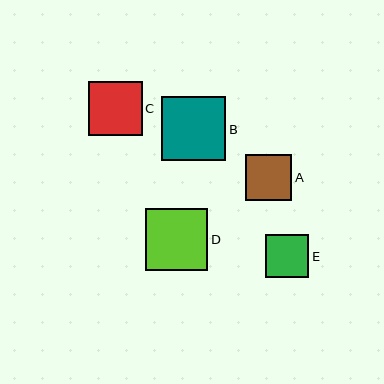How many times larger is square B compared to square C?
Square B is approximately 1.2 times the size of square C.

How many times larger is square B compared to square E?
Square B is approximately 1.5 times the size of square E.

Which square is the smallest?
Square E is the smallest with a size of approximately 43 pixels.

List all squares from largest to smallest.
From largest to smallest: B, D, C, A, E.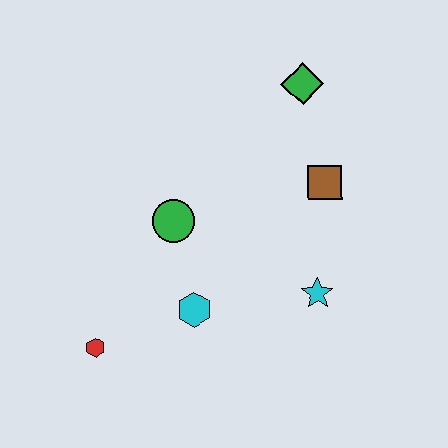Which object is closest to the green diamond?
The brown square is closest to the green diamond.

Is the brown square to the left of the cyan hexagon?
No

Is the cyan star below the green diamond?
Yes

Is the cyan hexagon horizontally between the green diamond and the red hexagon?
Yes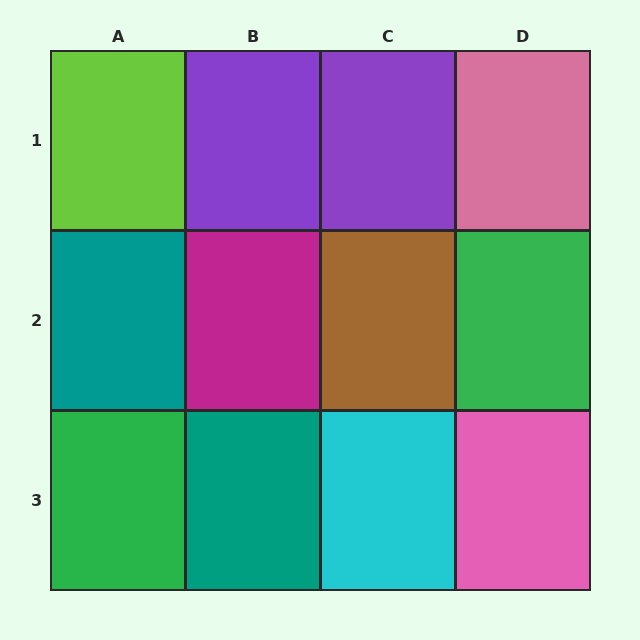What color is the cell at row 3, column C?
Cyan.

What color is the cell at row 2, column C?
Brown.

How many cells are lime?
1 cell is lime.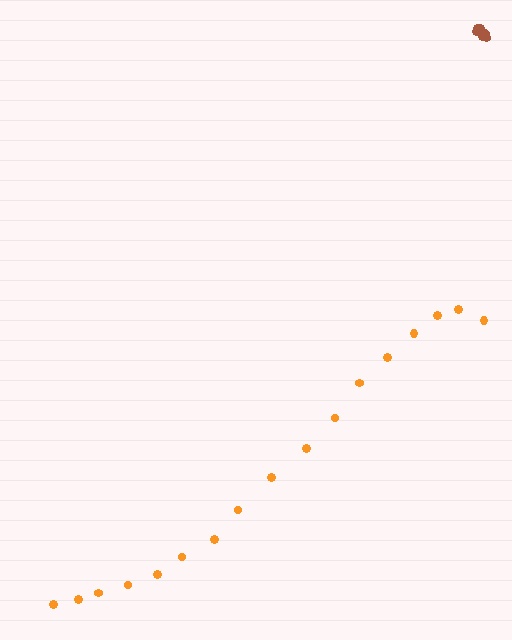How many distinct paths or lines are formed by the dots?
There are 2 distinct paths.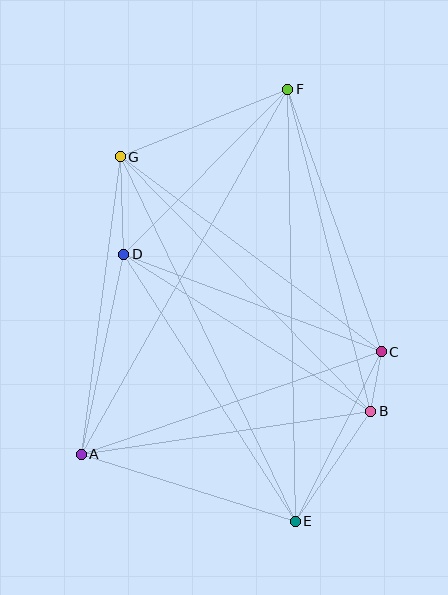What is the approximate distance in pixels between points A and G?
The distance between A and G is approximately 300 pixels.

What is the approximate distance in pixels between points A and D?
The distance between A and D is approximately 205 pixels.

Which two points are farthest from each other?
Points E and F are farthest from each other.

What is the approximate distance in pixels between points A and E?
The distance between A and E is approximately 224 pixels.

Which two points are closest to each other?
Points B and C are closest to each other.